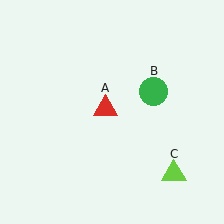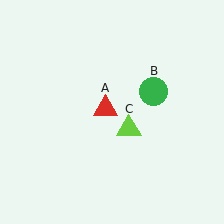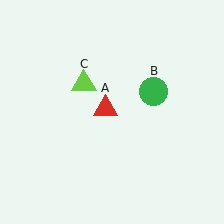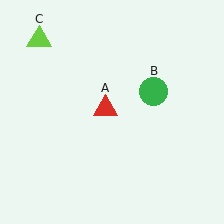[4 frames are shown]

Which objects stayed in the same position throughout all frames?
Red triangle (object A) and green circle (object B) remained stationary.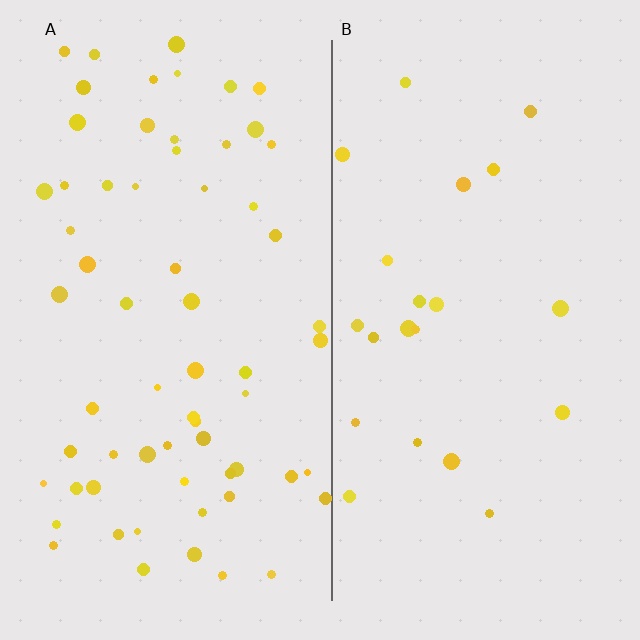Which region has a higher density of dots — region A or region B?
A (the left).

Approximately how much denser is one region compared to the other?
Approximately 3.0× — region A over region B.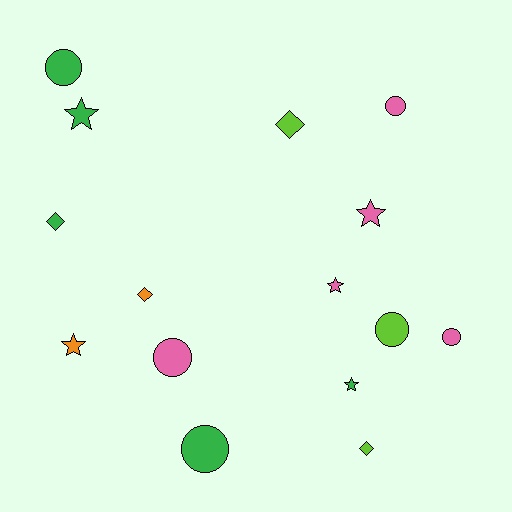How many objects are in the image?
There are 15 objects.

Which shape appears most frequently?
Circle, with 6 objects.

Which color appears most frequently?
Pink, with 5 objects.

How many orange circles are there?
There are no orange circles.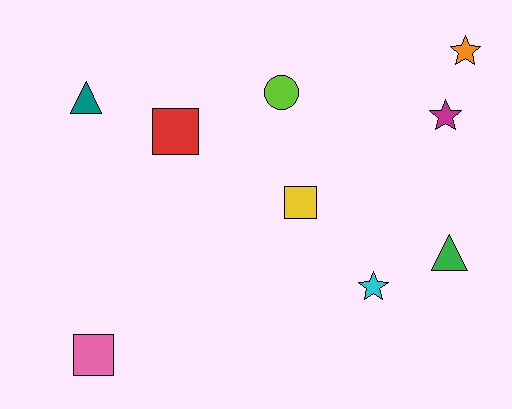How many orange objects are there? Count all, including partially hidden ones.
There is 1 orange object.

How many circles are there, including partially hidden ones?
There is 1 circle.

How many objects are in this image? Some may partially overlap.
There are 9 objects.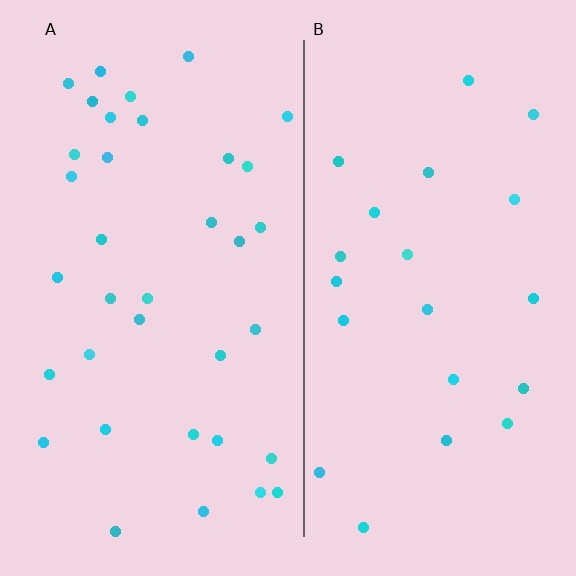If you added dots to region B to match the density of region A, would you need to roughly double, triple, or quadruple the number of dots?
Approximately double.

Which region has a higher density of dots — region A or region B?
A (the left).